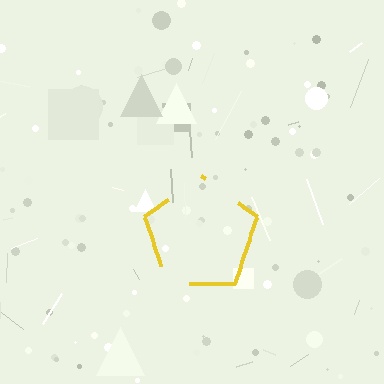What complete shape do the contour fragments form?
The contour fragments form a pentagon.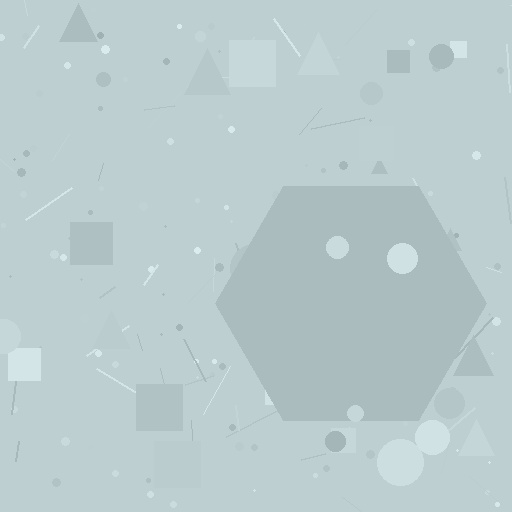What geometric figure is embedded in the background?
A hexagon is embedded in the background.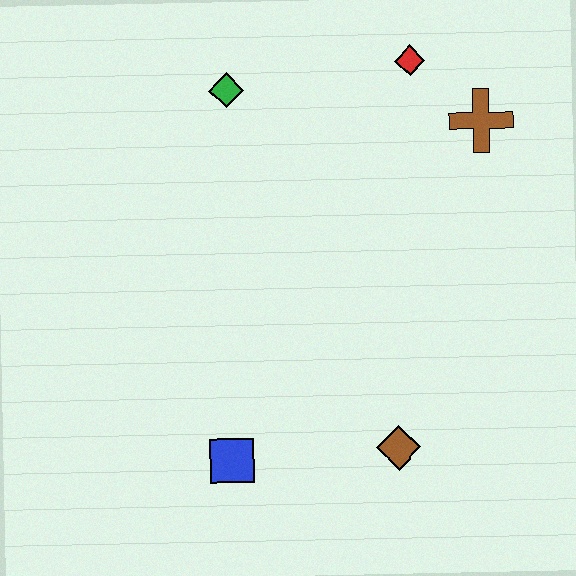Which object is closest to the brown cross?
The red diamond is closest to the brown cross.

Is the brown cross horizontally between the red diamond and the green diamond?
No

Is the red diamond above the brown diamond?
Yes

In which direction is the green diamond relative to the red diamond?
The green diamond is to the left of the red diamond.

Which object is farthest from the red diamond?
The blue square is farthest from the red diamond.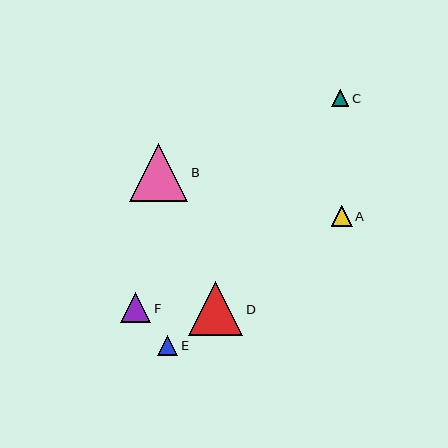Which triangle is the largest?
Triangle B is the largest with a size of approximately 58 pixels.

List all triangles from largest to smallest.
From largest to smallest: B, D, F, A, E, C.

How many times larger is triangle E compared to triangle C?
Triangle E is approximately 1.1 times the size of triangle C.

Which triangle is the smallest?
Triangle C is the smallest with a size of approximately 17 pixels.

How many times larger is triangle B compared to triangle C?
Triangle B is approximately 3.4 times the size of triangle C.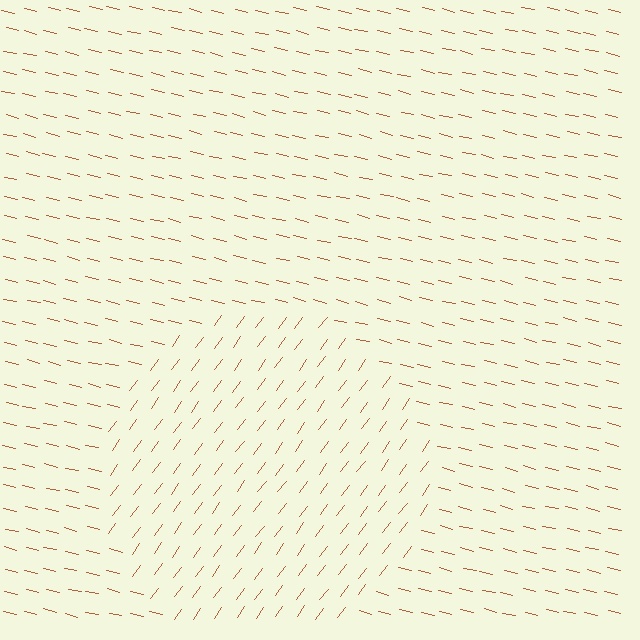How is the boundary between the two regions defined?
The boundary is defined purely by a change in line orientation (approximately 67 degrees difference). All lines are the same color and thickness.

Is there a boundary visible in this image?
Yes, there is a texture boundary formed by a change in line orientation.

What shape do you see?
I see a circle.